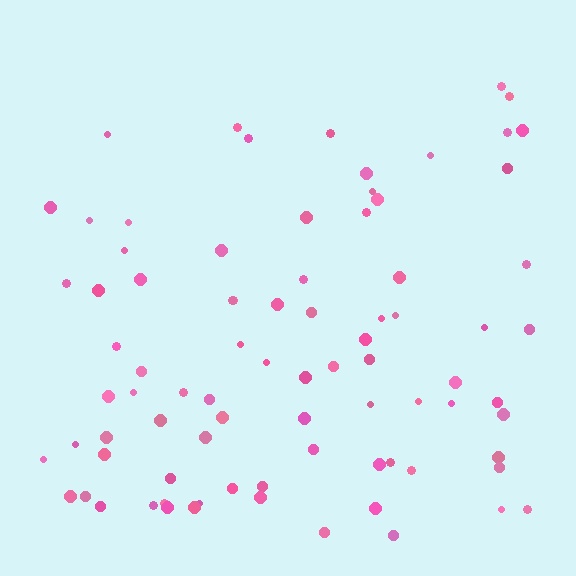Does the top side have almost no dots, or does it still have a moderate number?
Still a moderate number, just noticeably fewer than the bottom.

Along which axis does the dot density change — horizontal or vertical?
Vertical.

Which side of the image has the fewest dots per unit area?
The top.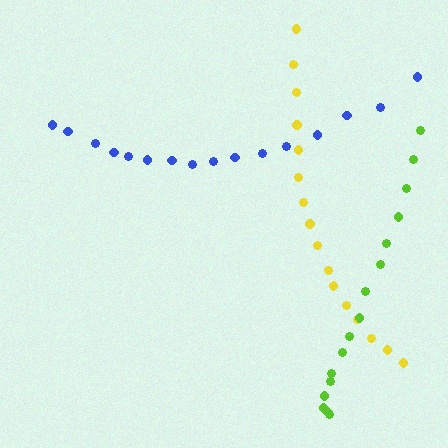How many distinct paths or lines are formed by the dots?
There are 3 distinct paths.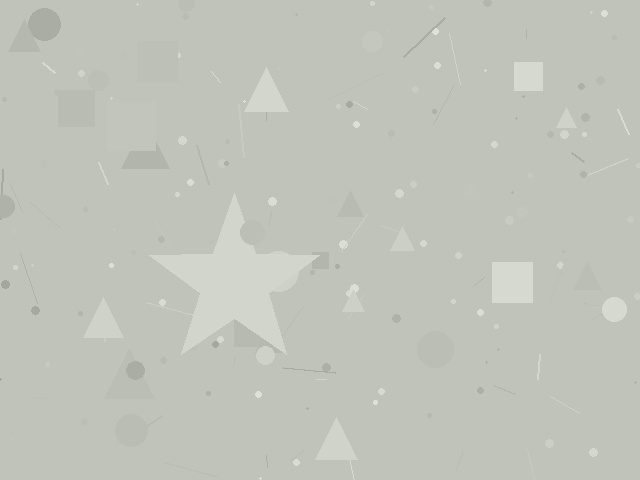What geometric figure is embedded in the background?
A star is embedded in the background.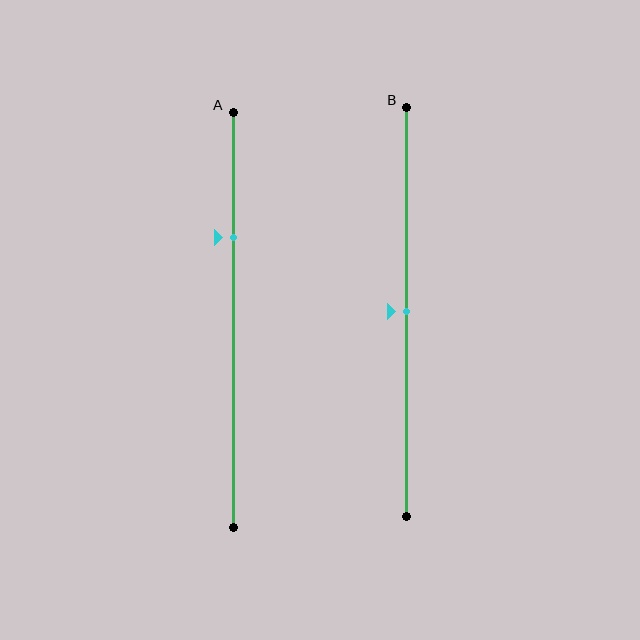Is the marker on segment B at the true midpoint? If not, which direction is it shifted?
Yes, the marker on segment B is at the true midpoint.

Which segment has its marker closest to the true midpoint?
Segment B has its marker closest to the true midpoint.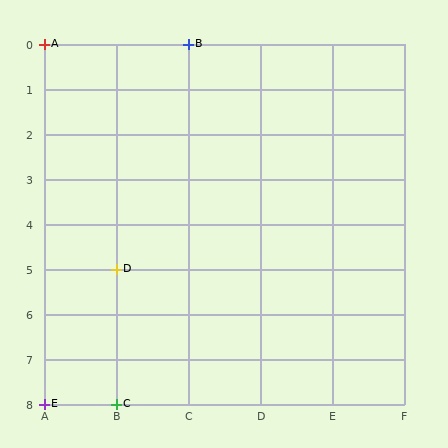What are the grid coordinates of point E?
Point E is at grid coordinates (A, 8).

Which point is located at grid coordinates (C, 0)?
Point B is at (C, 0).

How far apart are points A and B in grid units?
Points A and B are 2 columns apart.